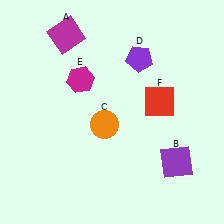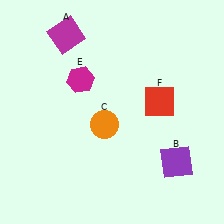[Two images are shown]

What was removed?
The purple pentagon (D) was removed in Image 2.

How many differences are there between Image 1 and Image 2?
There is 1 difference between the two images.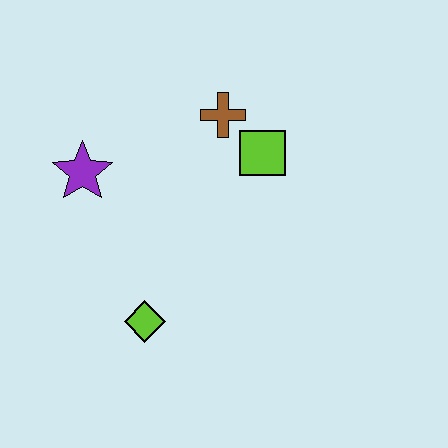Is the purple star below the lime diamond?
No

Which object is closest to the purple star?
The brown cross is closest to the purple star.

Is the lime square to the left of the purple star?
No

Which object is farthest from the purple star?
The lime square is farthest from the purple star.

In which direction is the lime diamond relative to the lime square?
The lime diamond is below the lime square.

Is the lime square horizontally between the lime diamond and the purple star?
No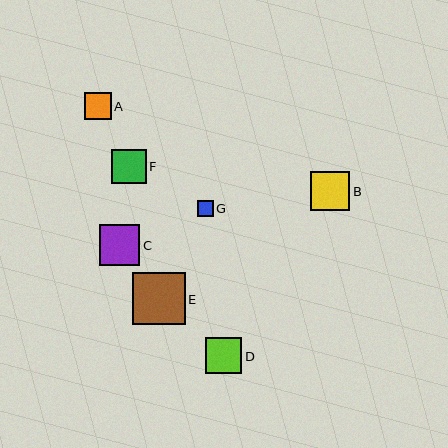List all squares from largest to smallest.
From largest to smallest: E, C, B, D, F, A, G.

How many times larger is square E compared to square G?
Square E is approximately 3.3 times the size of square G.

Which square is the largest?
Square E is the largest with a size of approximately 53 pixels.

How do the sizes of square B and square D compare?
Square B and square D are approximately the same size.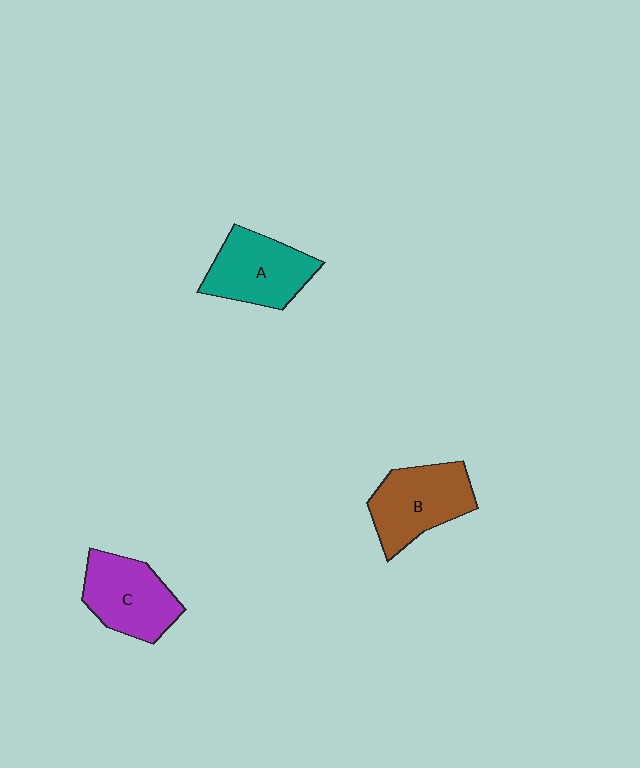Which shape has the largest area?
Shape B (brown).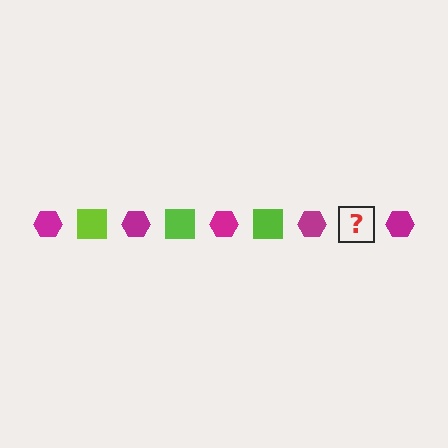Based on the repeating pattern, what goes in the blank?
The blank should be a lime square.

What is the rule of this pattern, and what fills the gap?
The rule is that the pattern alternates between magenta hexagon and lime square. The gap should be filled with a lime square.